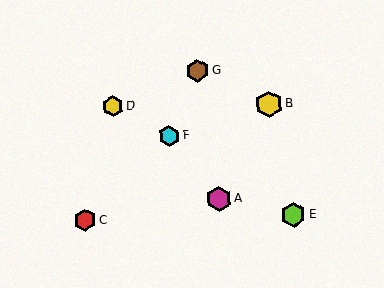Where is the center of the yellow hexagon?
The center of the yellow hexagon is at (113, 106).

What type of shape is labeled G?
Shape G is a brown hexagon.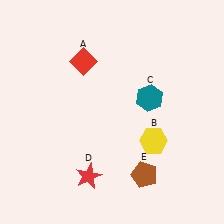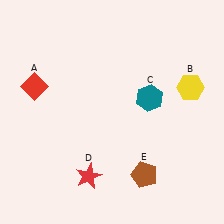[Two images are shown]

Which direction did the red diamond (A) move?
The red diamond (A) moved left.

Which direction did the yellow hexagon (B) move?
The yellow hexagon (B) moved up.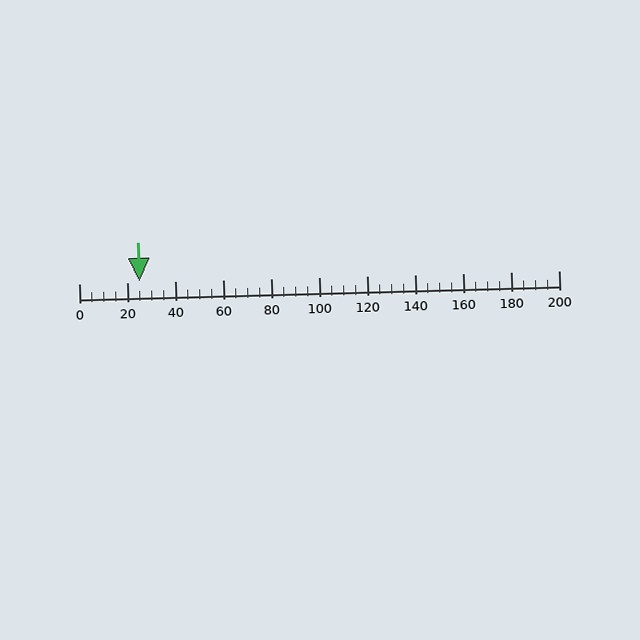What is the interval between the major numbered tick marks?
The major tick marks are spaced 20 units apart.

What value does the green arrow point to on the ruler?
The green arrow points to approximately 25.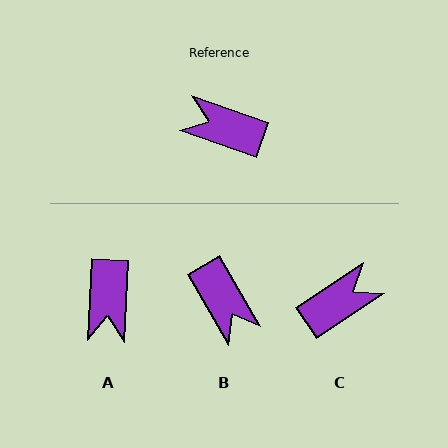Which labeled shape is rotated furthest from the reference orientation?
B, about 139 degrees away.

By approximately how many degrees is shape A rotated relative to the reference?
Approximately 106 degrees counter-clockwise.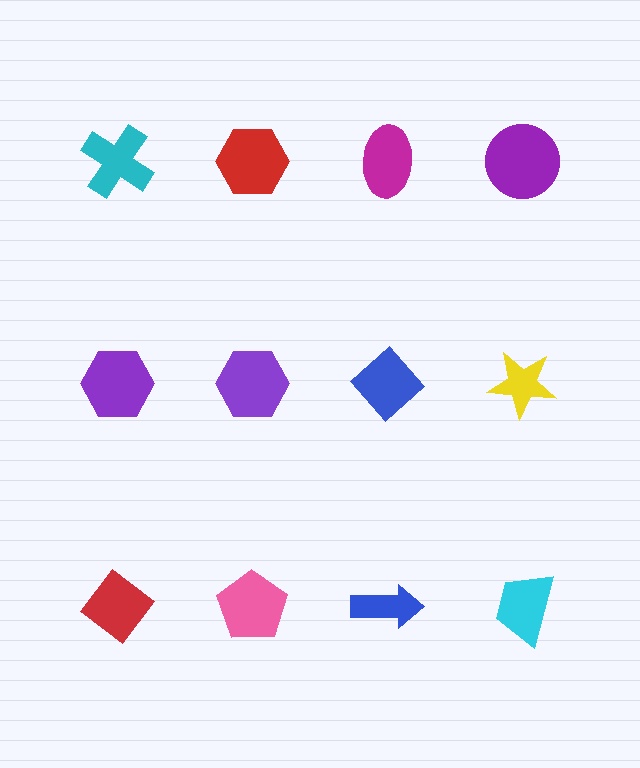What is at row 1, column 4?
A purple circle.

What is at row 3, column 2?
A pink pentagon.